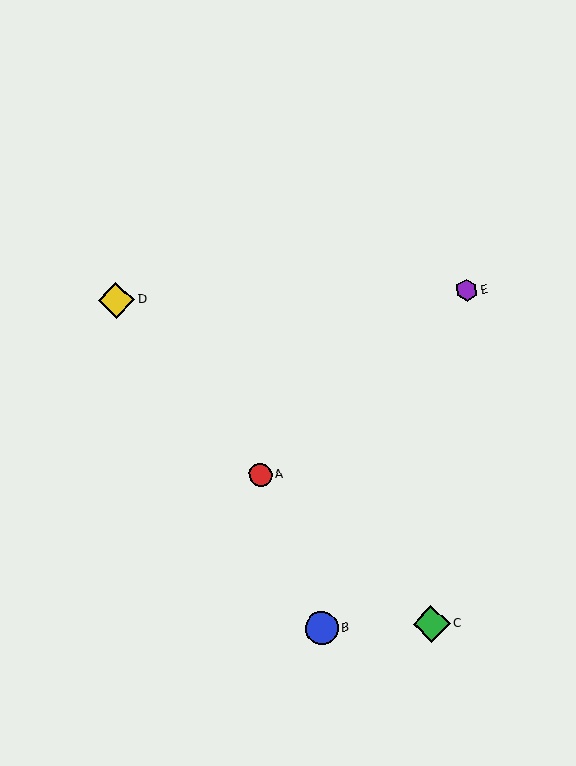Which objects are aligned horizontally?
Objects D, E are aligned horizontally.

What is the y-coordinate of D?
Object D is at y≈300.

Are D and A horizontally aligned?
No, D is at y≈300 and A is at y≈475.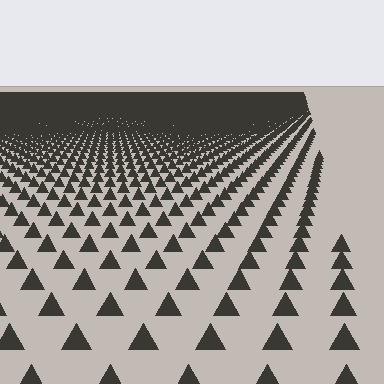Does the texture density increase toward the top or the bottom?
Density increases toward the top.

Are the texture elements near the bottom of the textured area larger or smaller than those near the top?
Larger. Near the bottom, elements are closer to the viewer and appear at a bigger on-screen size.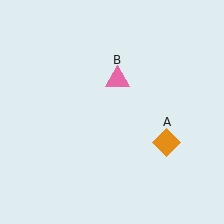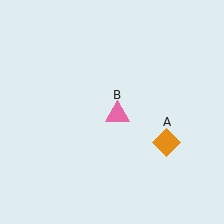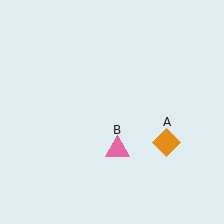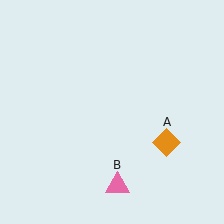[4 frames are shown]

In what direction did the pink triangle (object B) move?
The pink triangle (object B) moved down.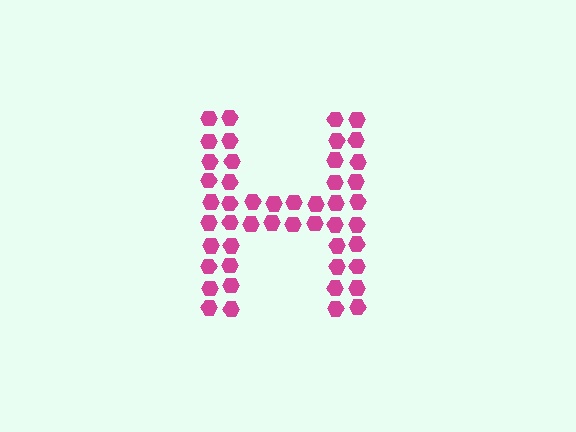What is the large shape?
The large shape is the letter H.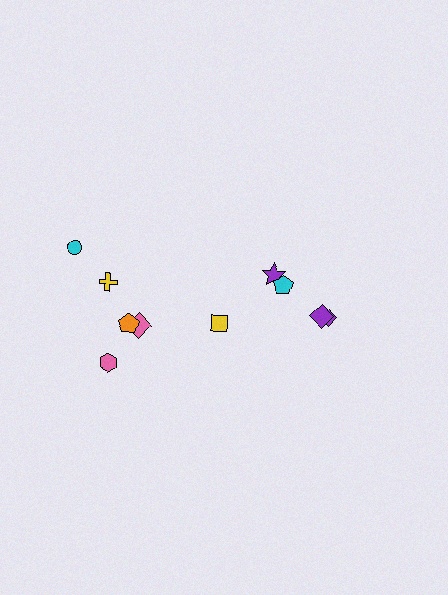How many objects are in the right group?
There are 4 objects.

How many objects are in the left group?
There are 6 objects.